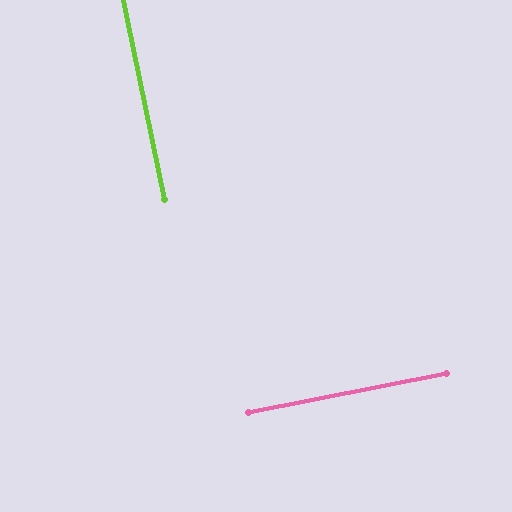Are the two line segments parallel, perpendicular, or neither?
Perpendicular — they meet at approximately 90°.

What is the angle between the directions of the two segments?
Approximately 90 degrees.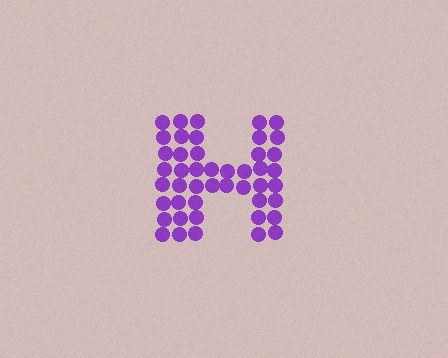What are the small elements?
The small elements are circles.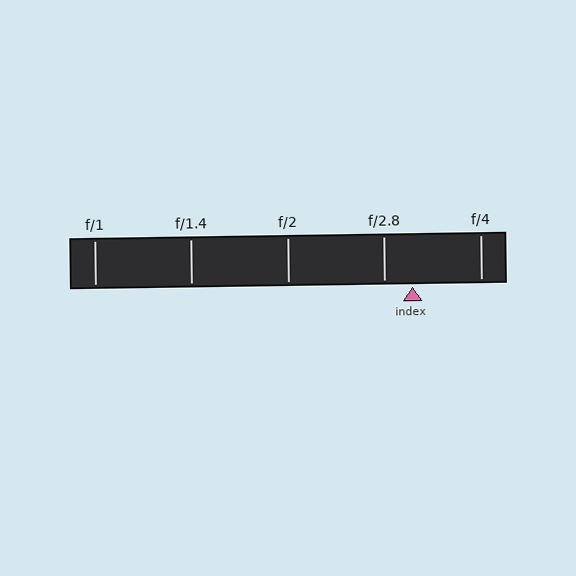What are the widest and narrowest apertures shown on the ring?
The widest aperture shown is f/1 and the narrowest is f/4.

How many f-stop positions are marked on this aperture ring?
There are 5 f-stop positions marked.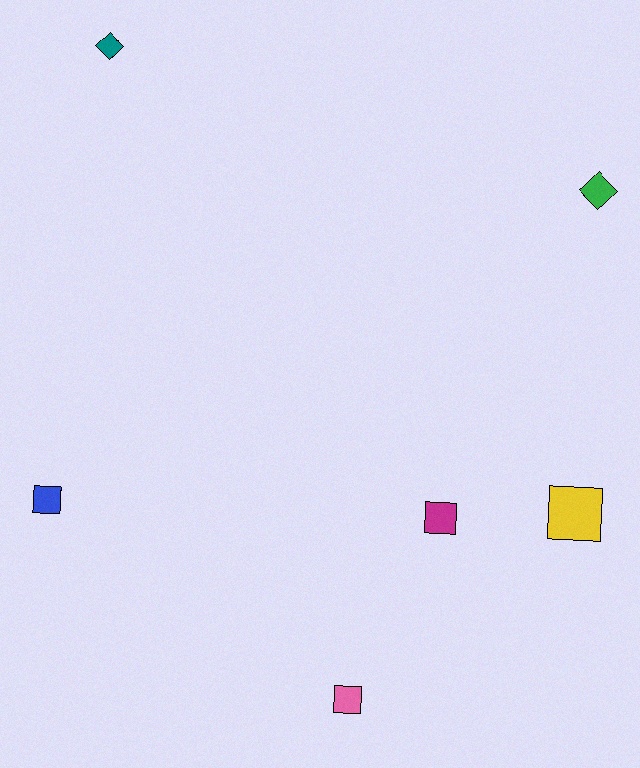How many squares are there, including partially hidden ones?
There are 4 squares.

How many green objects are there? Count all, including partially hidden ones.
There is 1 green object.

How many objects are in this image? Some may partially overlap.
There are 6 objects.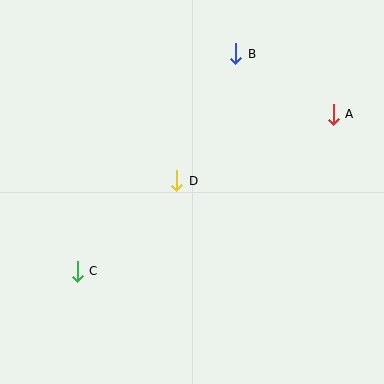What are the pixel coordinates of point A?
Point A is at (333, 114).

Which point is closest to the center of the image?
Point D at (177, 181) is closest to the center.